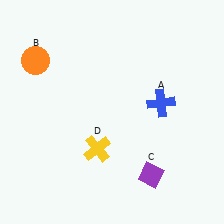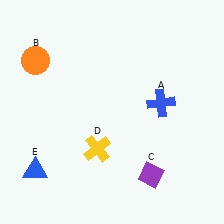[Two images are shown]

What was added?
A blue triangle (E) was added in Image 2.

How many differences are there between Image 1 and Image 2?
There is 1 difference between the two images.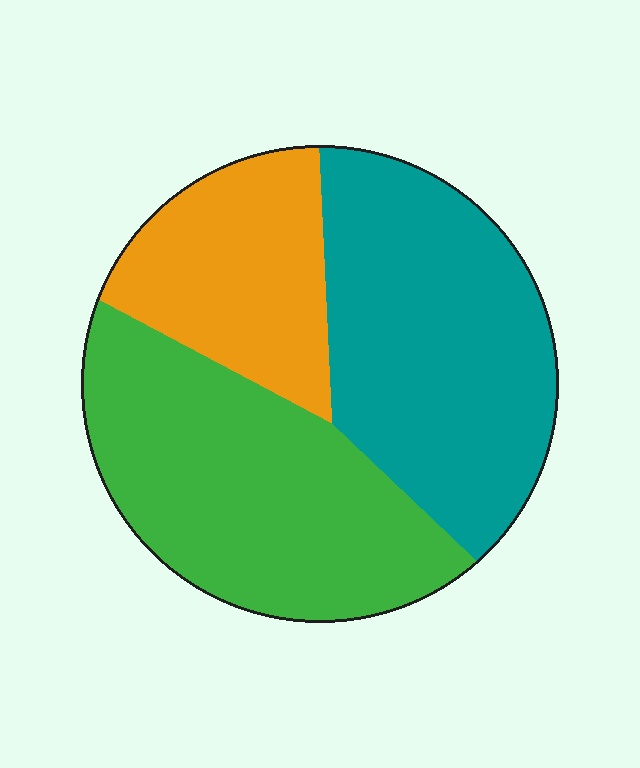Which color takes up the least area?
Orange, at roughly 20%.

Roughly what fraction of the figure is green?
Green takes up about two fifths (2/5) of the figure.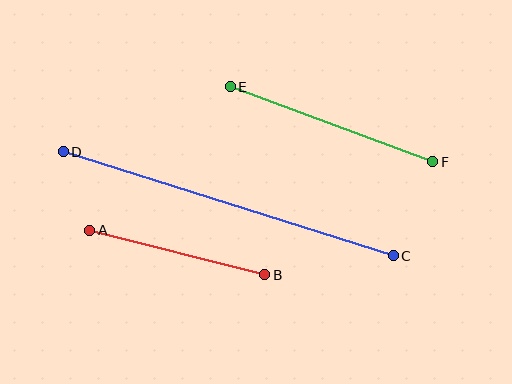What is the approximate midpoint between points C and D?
The midpoint is at approximately (228, 204) pixels.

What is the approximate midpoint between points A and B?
The midpoint is at approximately (177, 253) pixels.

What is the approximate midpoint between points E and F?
The midpoint is at approximately (331, 124) pixels.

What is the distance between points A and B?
The distance is approximately 181 pixels.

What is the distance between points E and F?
The distance is approximately 216 pixels.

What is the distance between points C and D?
The distance is approximately 346 pixels.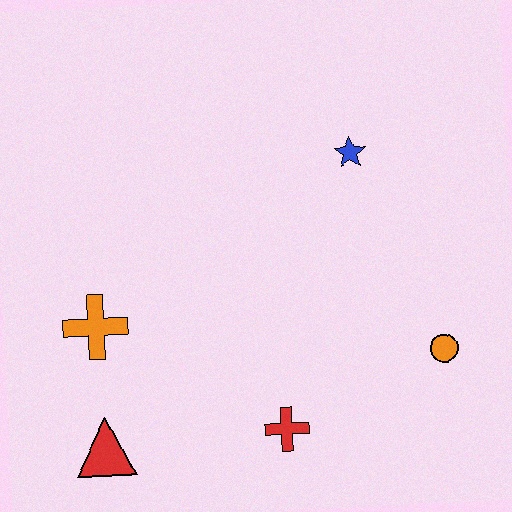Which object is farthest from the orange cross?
The orange circle is farthest from the orange cross.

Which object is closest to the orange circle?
The red cross is closest to the orange circle.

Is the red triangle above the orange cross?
No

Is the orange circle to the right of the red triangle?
Yes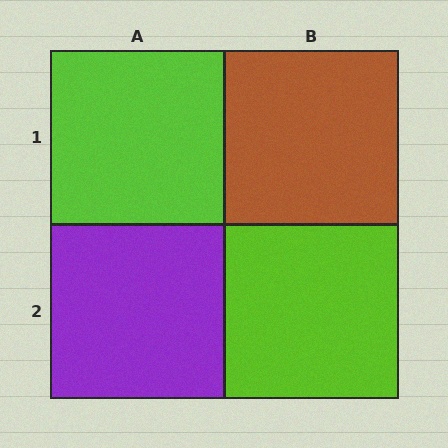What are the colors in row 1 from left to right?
Lime, brown.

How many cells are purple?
1 cell is purple.